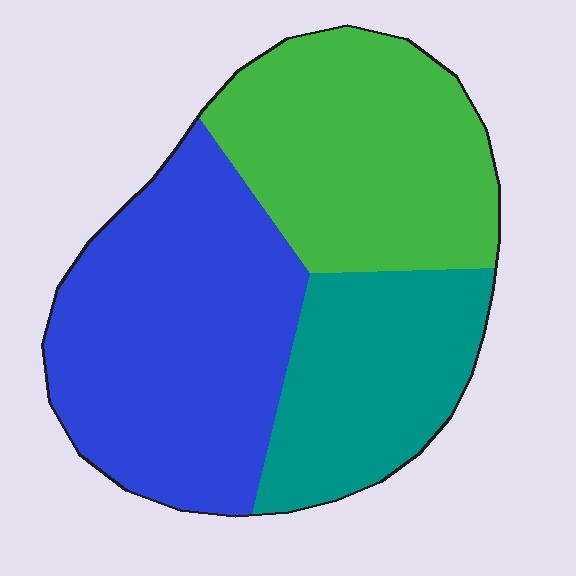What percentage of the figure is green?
Green takes up about one third (1/3) of the figure.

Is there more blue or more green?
Blue.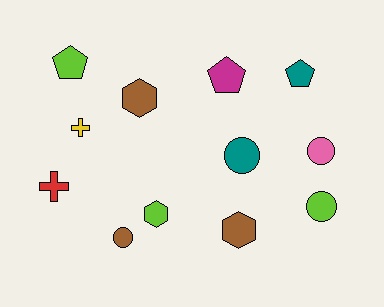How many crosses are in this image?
There are 2 crosses.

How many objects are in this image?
There are 12 objects.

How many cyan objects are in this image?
There are no cyan objects.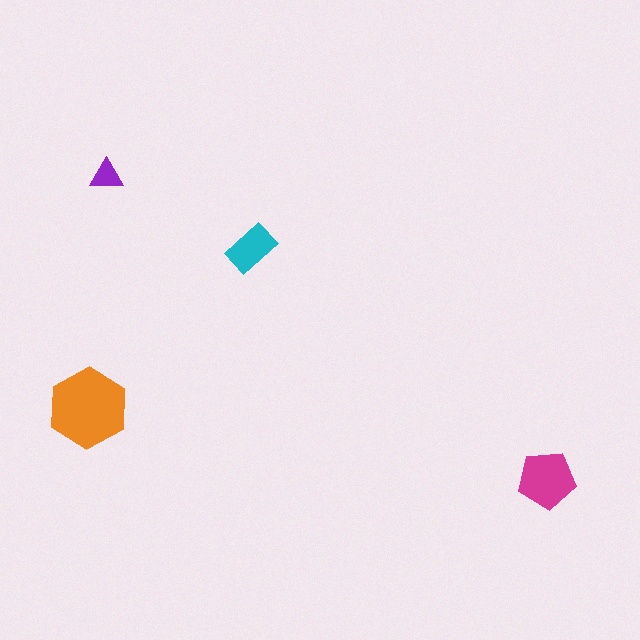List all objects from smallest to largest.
The purple triangle, the cyan rectangle, the magenta pentagon, the orange hexagon.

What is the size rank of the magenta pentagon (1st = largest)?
2nd.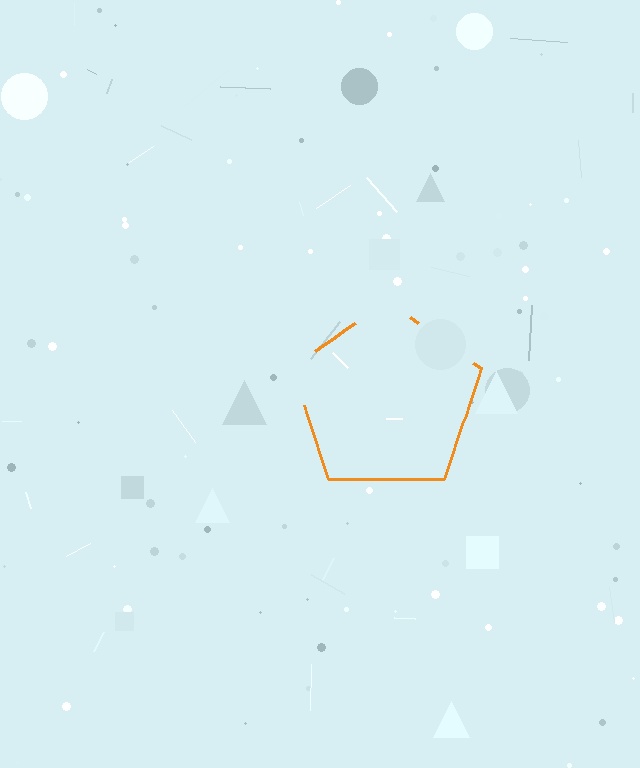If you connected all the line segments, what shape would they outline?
They would outline a pentagon.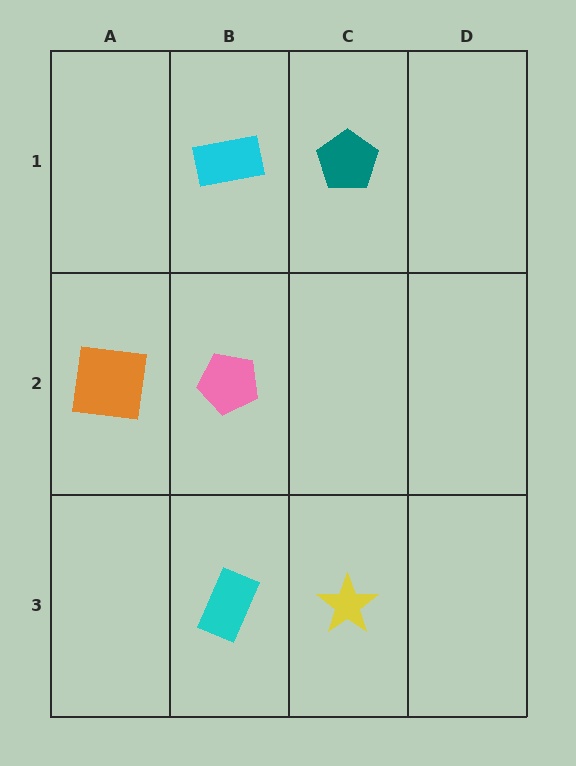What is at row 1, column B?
A cyan rectangle.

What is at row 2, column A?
An orange square.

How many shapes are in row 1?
2 shapes.